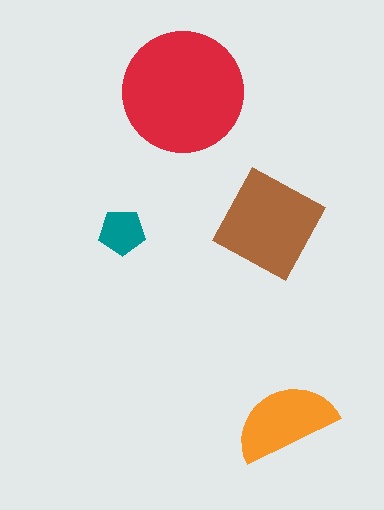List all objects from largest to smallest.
The red circle, the brown square, the orange semicircle, the teal pentagon.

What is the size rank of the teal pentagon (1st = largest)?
4th.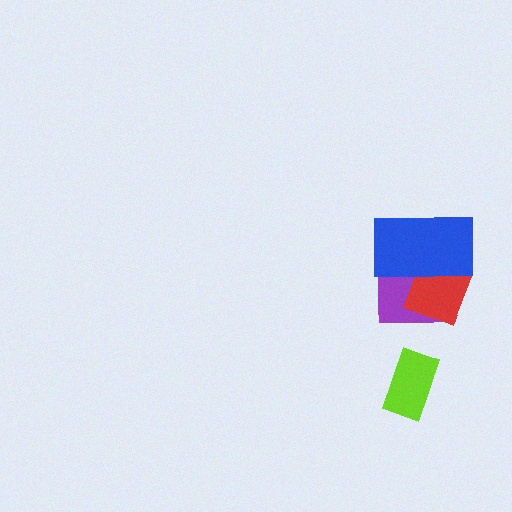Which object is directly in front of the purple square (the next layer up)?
The red square is directly in front of the purple square.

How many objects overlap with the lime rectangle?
0 objects overlap with the lime rectangle.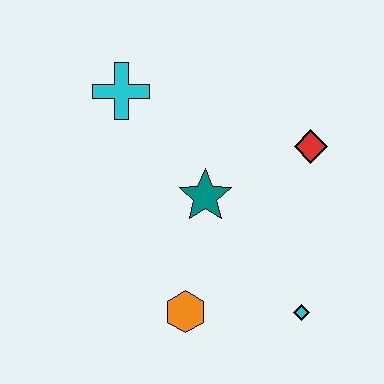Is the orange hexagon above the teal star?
No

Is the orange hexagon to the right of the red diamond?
No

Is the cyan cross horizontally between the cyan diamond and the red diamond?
No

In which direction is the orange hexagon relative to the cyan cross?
The orange hexagon is below the cyan cross.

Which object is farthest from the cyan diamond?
The cyan cross is farthest from the cyan diamond.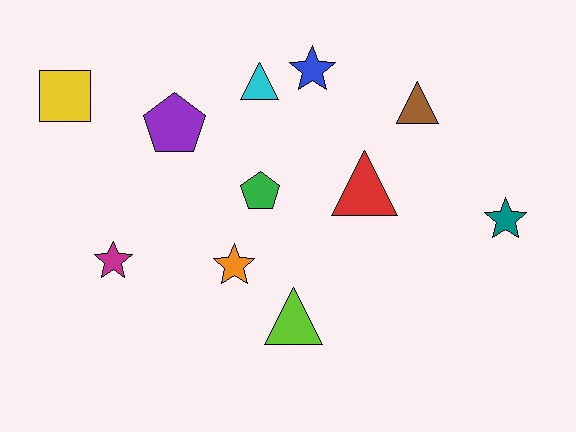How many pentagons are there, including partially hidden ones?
There are 2 pentagons.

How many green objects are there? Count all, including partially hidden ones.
There is 1 green object.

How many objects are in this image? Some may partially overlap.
There are 11 objects.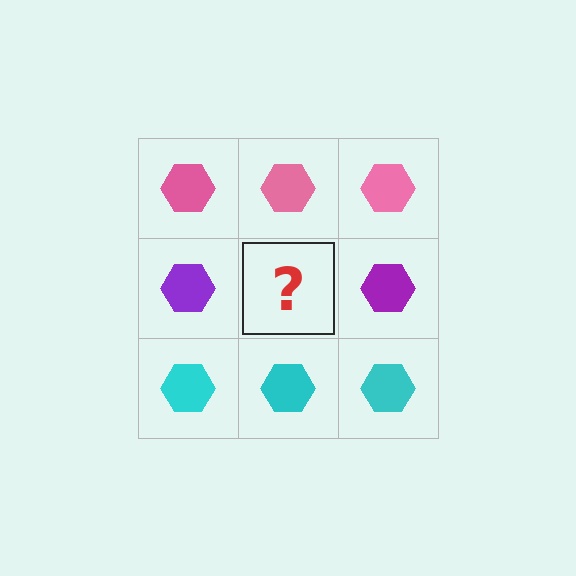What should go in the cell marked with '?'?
The missing cell should contain a purple hexagon.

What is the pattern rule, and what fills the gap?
The rule is that each row has a consistent color. The gap should be filled with a purple hexagon.